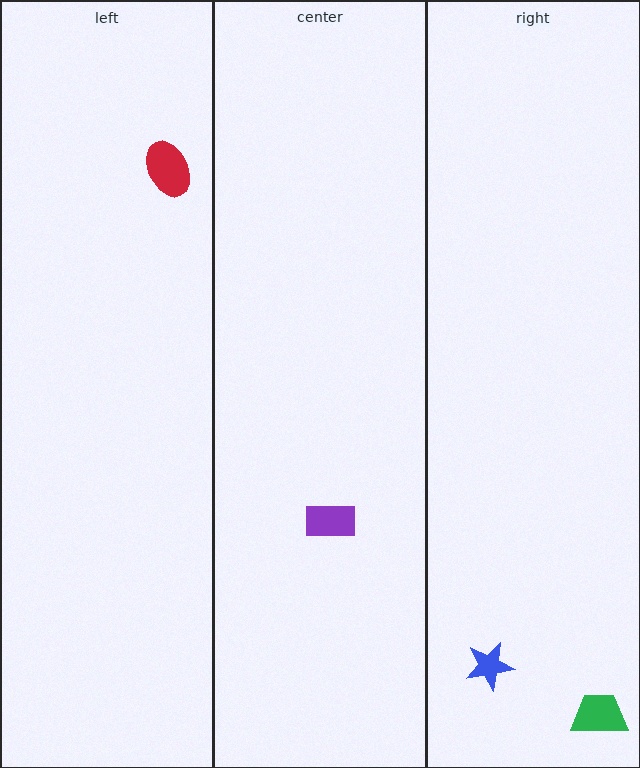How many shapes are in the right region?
2.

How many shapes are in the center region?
1.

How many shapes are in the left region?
1.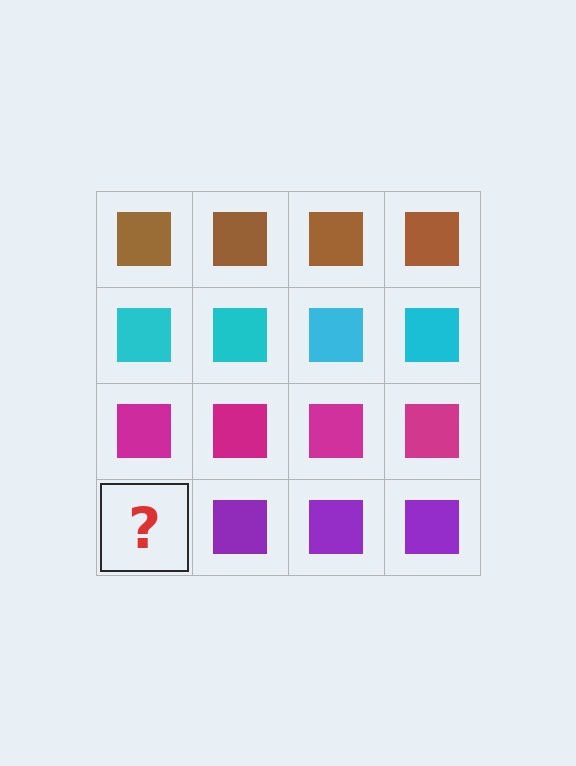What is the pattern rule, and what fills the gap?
The rule is that each row has a consistent color. The gap should be filled with a purple square.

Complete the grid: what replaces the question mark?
The question mark should be replaced with a purple square.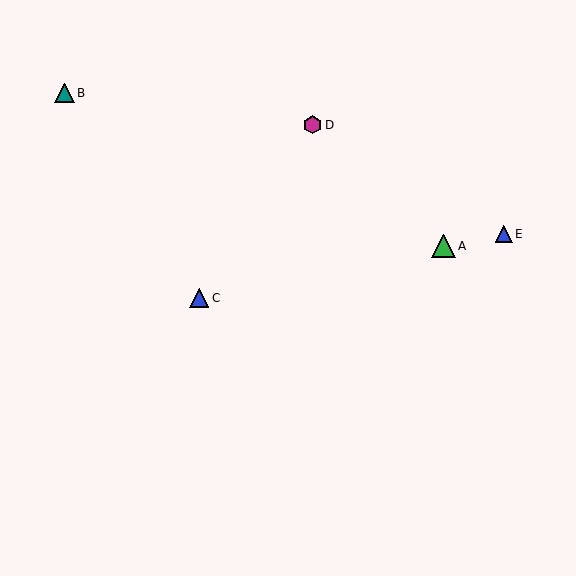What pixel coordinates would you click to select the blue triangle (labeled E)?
Click at (504, 234) to select the blue triangle E.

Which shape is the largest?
The green triangle (labeled A) is the largest.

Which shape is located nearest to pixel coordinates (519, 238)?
The blue triangle (labeled E) at (504, 234) is nearest to that location.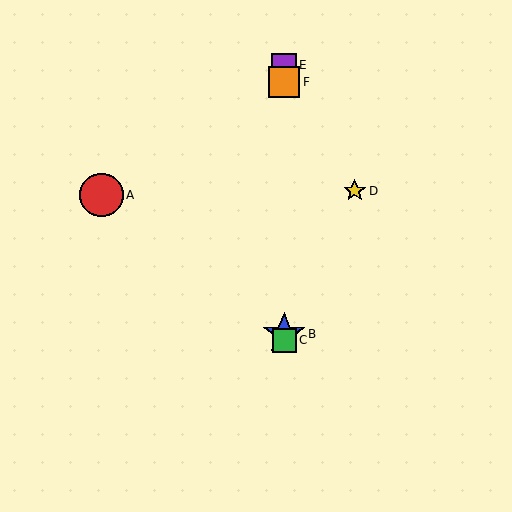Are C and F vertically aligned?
Yes, both are at x≈284.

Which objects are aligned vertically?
Objects B, C, E, F are aligned vertically.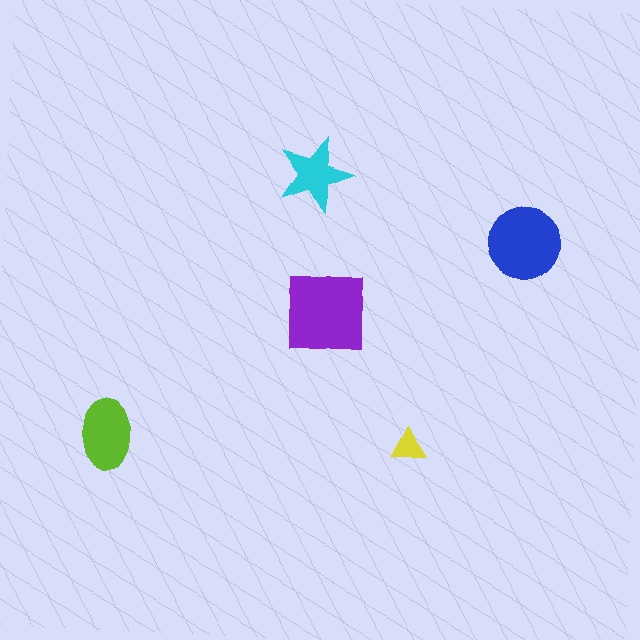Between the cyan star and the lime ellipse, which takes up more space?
The lime ellipse.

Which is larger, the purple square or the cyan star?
The purple square.